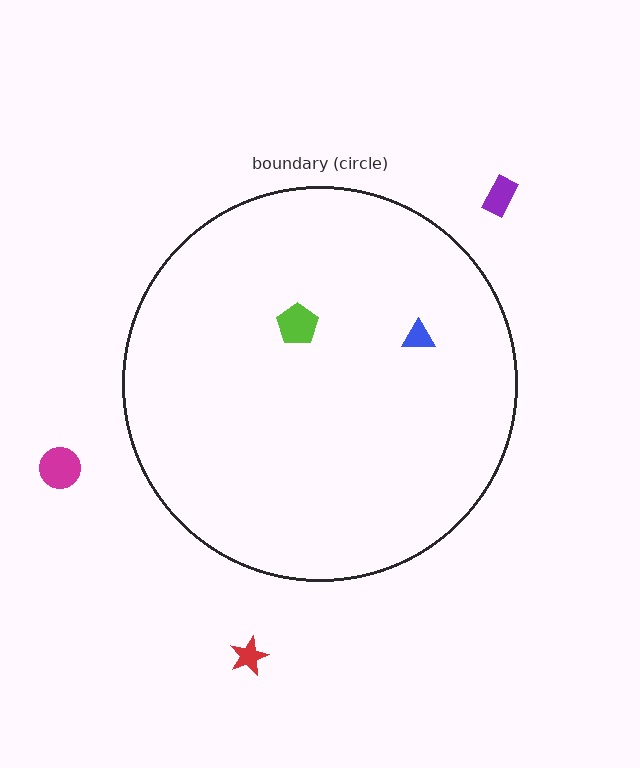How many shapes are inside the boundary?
2 inside, 3 outside.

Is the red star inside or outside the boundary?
Outside.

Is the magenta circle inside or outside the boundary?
Outside.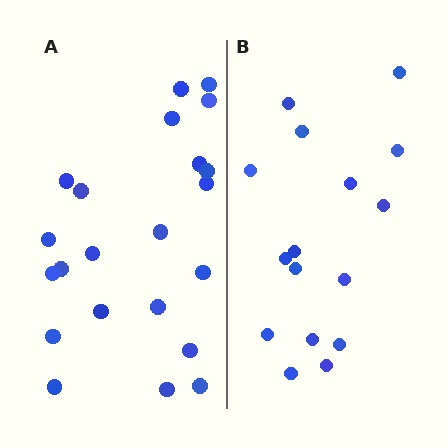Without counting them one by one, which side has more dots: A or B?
Region A (the left region) has more dots.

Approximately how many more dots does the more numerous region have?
Region A has about 6 more dots than region B.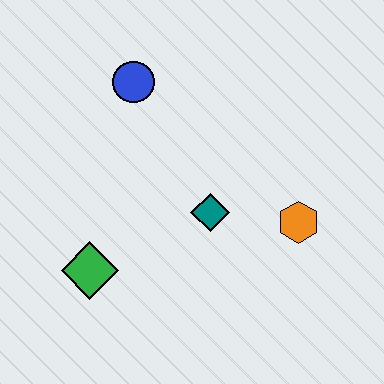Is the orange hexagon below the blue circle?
Yes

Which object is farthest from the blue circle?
The orange hexagon is farthest from the blue circle.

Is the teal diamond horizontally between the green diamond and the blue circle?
No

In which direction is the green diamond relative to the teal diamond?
The green diamond is to the left of the teal diamond.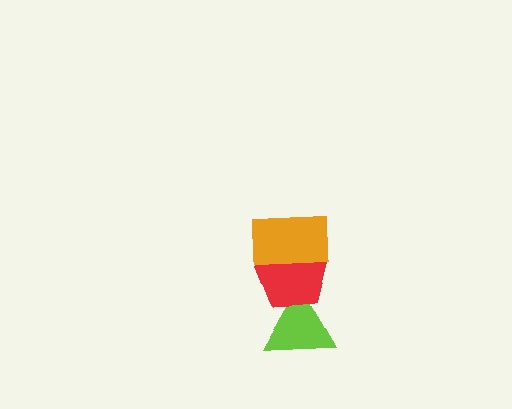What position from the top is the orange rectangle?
The orange rectangle is 1st from the top.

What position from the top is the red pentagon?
The red pentagon is 2nd from the top.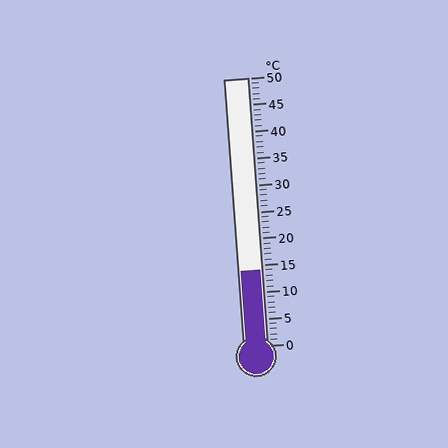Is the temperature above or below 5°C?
The temperature is above 5°C.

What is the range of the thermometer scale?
The thermometer scale ranges from 0°C to 50°C.